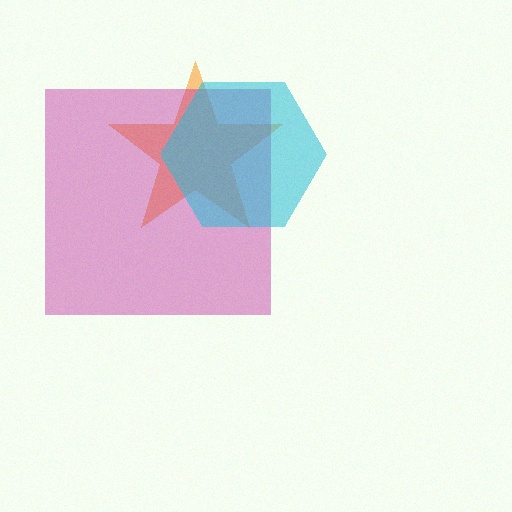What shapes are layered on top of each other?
The layered shapes are: an orange star, a magenta square, a cyan hexagon.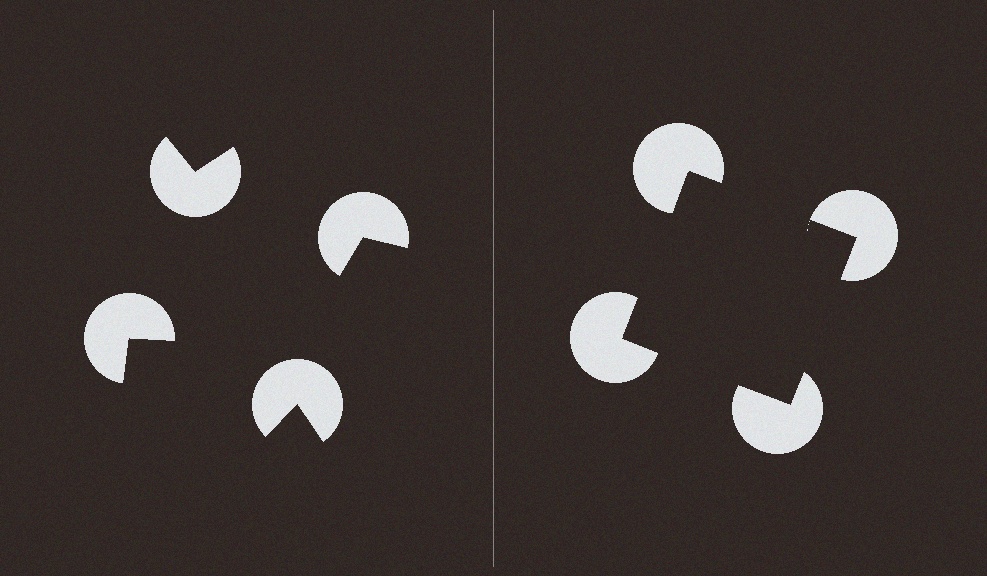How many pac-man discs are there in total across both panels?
8 — 4 on each side.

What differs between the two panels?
The pac-man discs are positioned identically on both sides; only the wedge orientations differ. On the right they align to a square; on the left they are misaligned.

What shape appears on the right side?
An illusory square.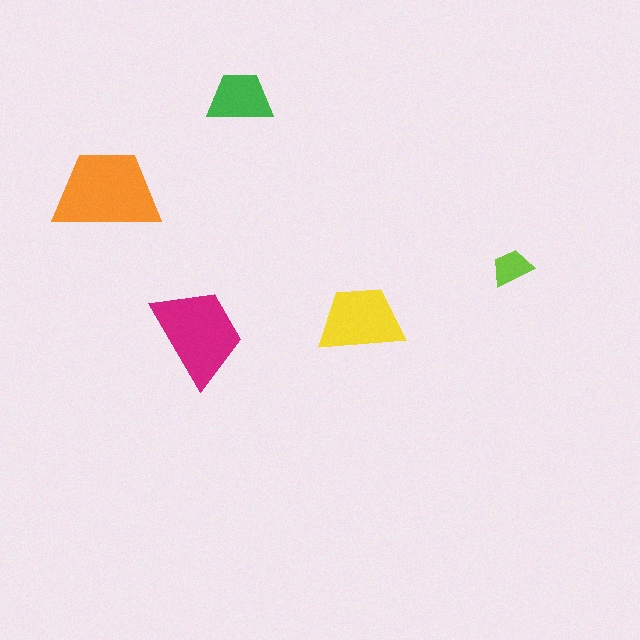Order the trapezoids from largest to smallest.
the orange one, the magenta one, the yellow one, the green one, the lime one.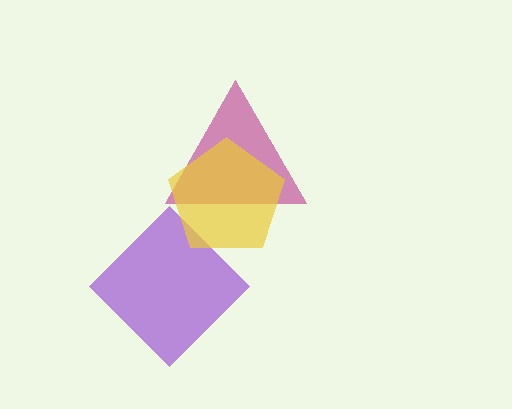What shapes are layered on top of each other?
The layered shapes are: a purple diamond, a magenta triangle, a yellow pentagon.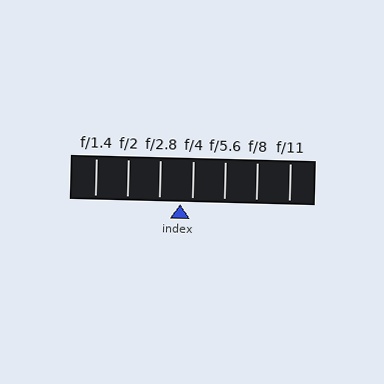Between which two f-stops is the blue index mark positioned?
The index mark is between f/2.8 and f/4.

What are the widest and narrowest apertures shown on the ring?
The widest aperture shown is f/1.4 and the narrowest is f/11.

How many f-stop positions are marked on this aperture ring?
There are 7 f-stop positions marked.